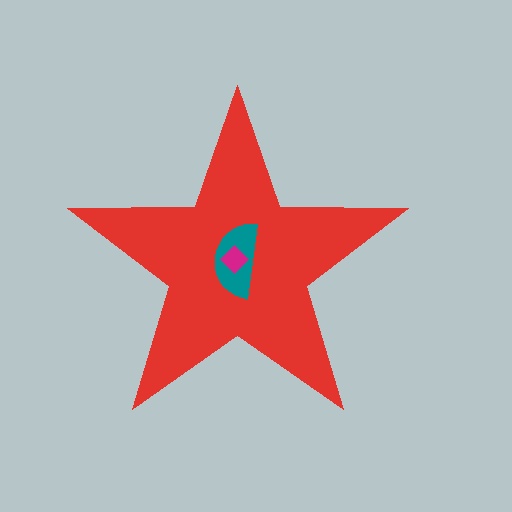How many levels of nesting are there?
3.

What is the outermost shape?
The red star.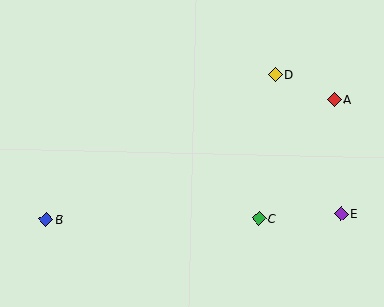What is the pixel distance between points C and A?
The distance between C and A is 141 pixels.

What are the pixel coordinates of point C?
Point C is at (259, 219).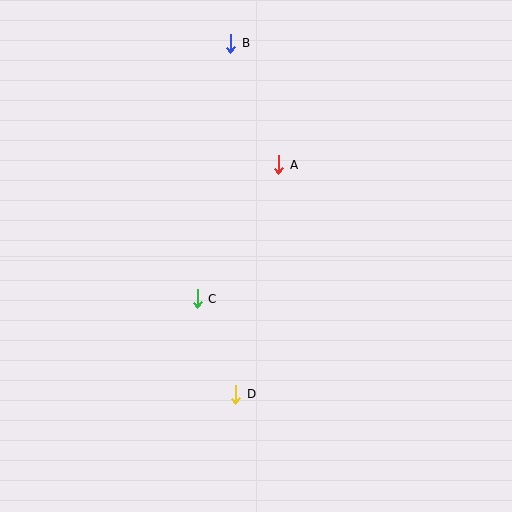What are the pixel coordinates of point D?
Point D is at (236, 394).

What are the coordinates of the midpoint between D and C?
The midpoint between D and C is at (217, 347).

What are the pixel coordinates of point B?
Point B is at (231, 43).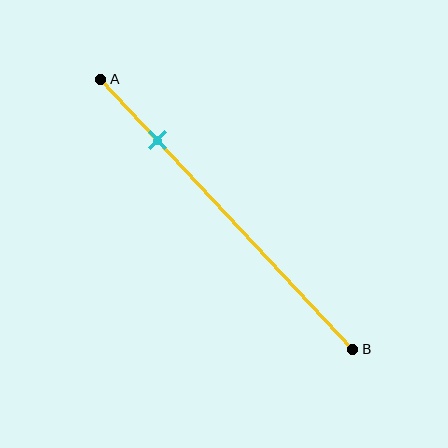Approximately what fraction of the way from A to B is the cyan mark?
The cyan mark is approximately 20% of the way from A to B.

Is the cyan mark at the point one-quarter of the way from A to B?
Yes, the mark is approximately at the one-quarter point.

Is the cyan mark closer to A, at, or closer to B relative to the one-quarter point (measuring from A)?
The cyan mark is approximately at the one-quarter point of segment AB.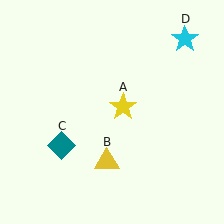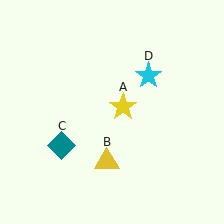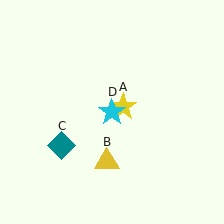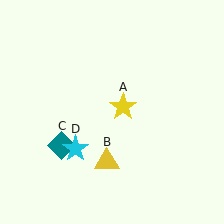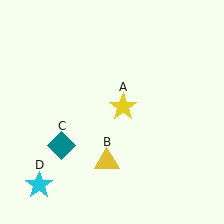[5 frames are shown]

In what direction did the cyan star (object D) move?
The cyan star (object D) moved down and to the left.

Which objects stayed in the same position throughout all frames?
Yellow star (object A) and yellow triangle (object B) and teal diamond (object C) remained stationary.